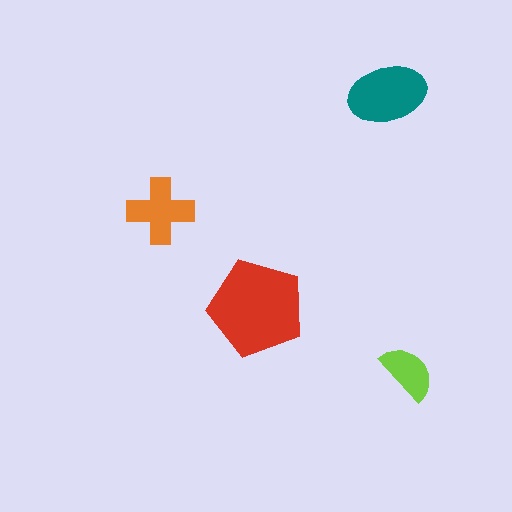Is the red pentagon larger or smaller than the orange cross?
Larger.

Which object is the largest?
The red pentagon.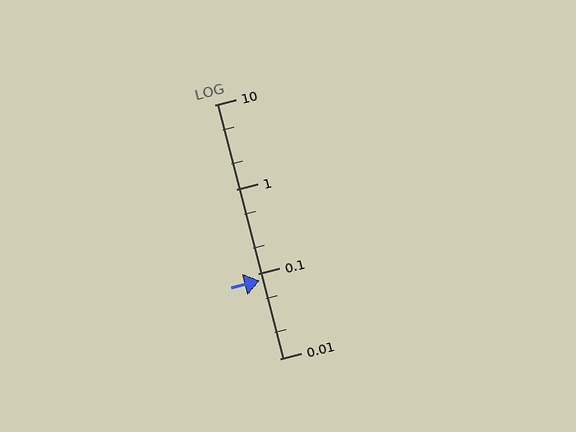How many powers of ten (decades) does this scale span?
The scale spans 3 decades, from 0.01 to 10.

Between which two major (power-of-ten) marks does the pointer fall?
The pointer is between 0.01 and 0.1.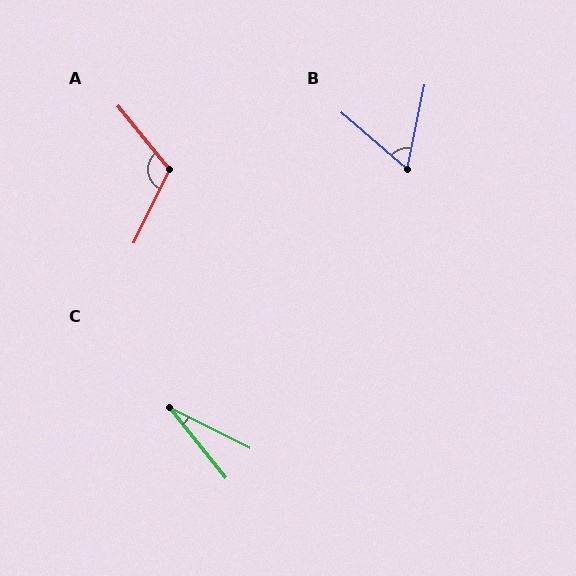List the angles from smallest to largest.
C (25°), B (61°), A (115°).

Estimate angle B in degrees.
Approximately 61 degrees.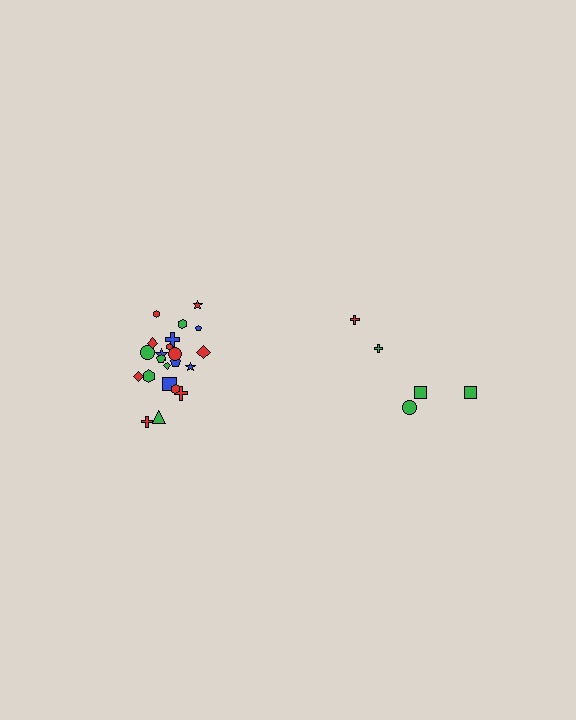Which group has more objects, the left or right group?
The left group.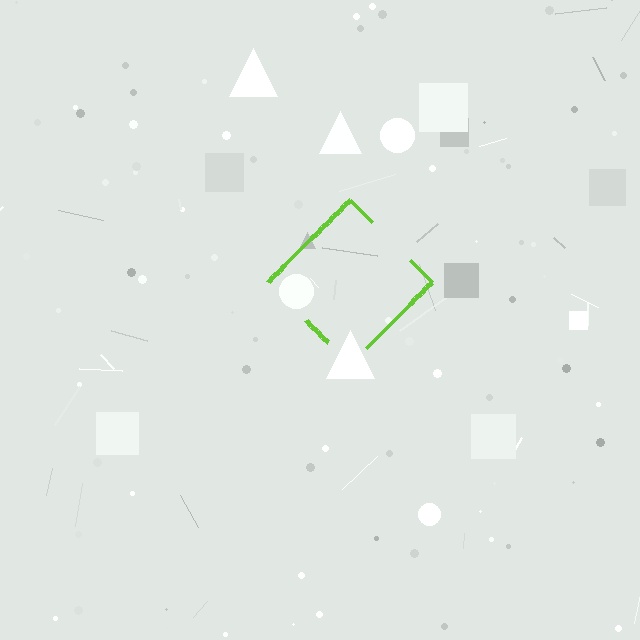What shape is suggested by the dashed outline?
The dashed outline suggests a diamond.